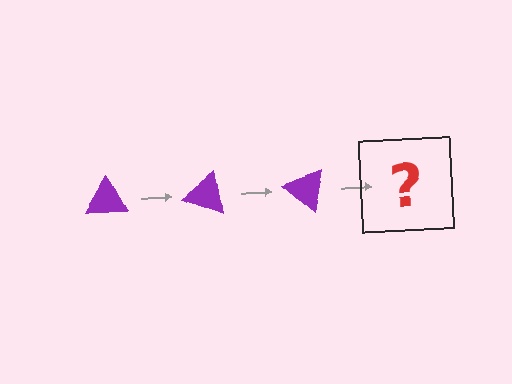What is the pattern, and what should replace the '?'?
The pattern is that the triangle rotates 20 degrees each step. The '?' should be a purple triangle rotated 60 degrees.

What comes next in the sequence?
The next element should be a purple triangle rotated 60 degrees.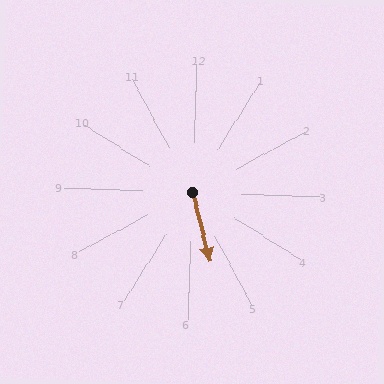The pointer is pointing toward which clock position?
Roughly 5 o'clock.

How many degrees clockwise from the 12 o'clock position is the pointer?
Approximately 164 degrees.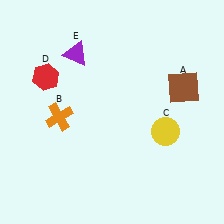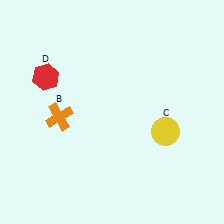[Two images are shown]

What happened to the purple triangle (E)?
The purple triangle (E) was removed in Image 2. It was in the top-left area of Image 1.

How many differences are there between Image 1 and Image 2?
There are 2 differences between the two images.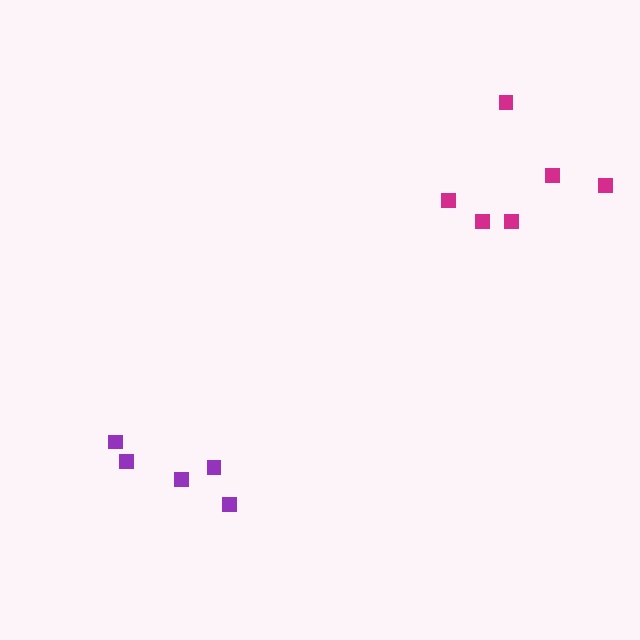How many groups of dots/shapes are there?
There are 2 groups.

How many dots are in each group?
Group 1: 6 dots, Group 2: 5 dots (11 total).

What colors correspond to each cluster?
The clusters are colored: magenta, purple.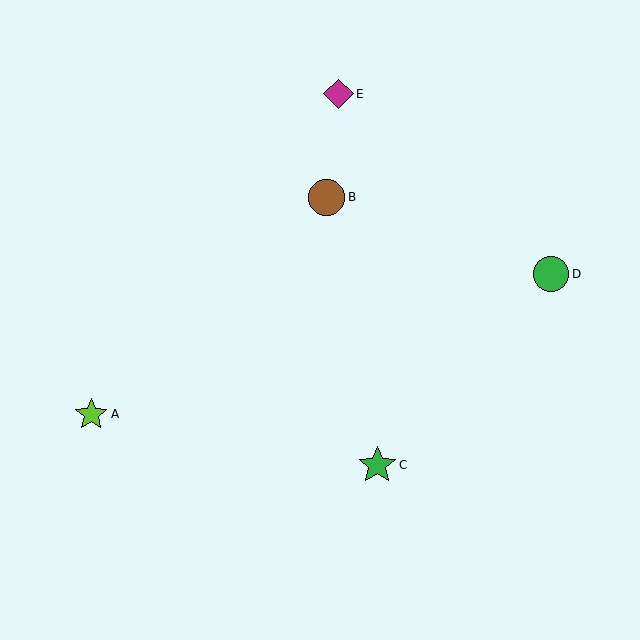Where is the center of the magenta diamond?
The center of the magenta diamond is at (338, 94).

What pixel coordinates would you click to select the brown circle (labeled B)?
Click at (326, 197) to select the brown circle B.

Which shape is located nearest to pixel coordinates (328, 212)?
The brown circle (labeled B) at (326, 197) is nearest to that location.